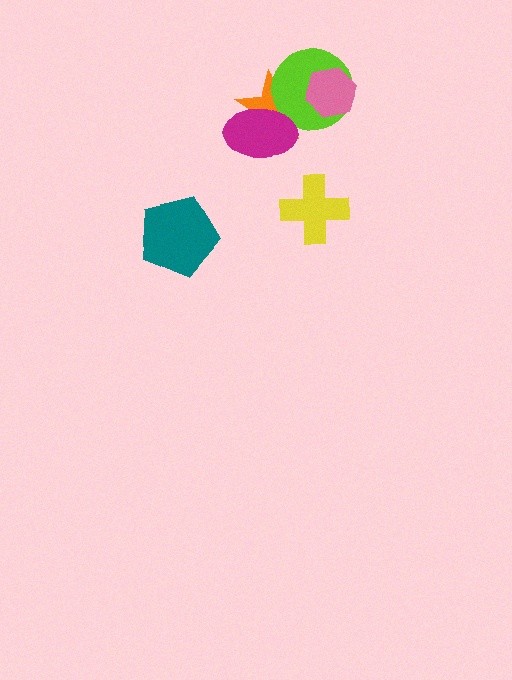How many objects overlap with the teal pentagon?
0 objects overlap with the teal pentagon.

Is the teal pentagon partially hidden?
No, no other shape covers it.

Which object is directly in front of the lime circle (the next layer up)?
The magenta ellipse is directly in front of the lime circle.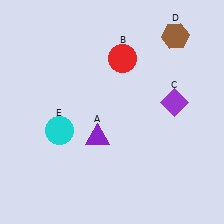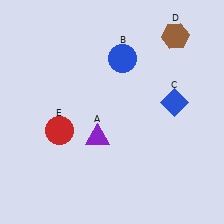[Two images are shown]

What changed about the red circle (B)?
In Image 1, B is red. In Image 2, it changed to blue.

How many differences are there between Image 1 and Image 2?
There are 3 differences between the two images.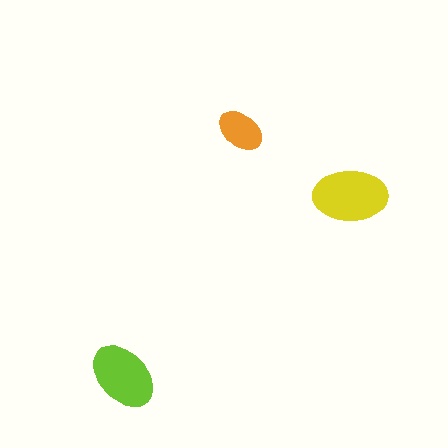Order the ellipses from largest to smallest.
the yellow one, the lime one, the orange one.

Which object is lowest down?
The lime ellipse is bottommost.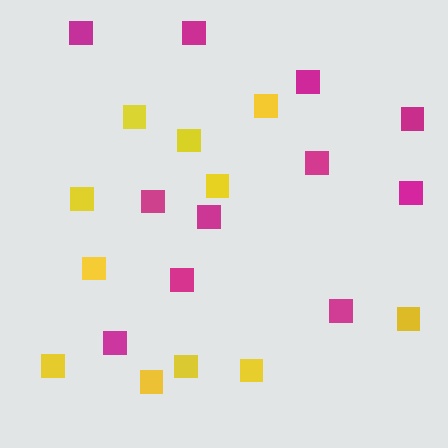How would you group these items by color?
There are 2 groups: one group of yellow squares (11) and one group of magenta squares (11).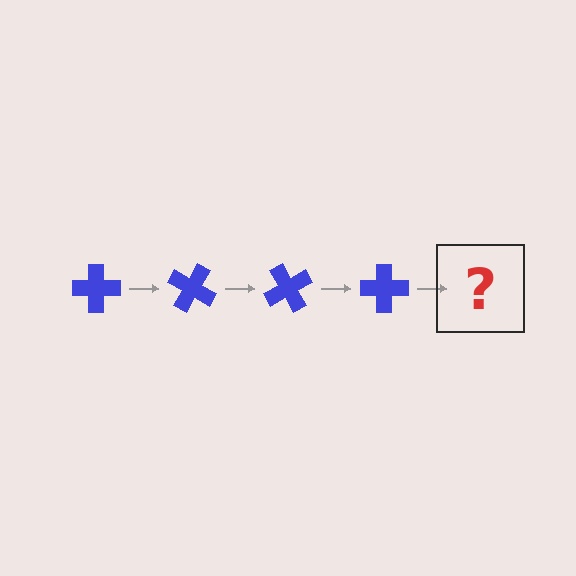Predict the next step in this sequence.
The next step is a blue cross rotated 120 degrees.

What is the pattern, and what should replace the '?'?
The pattern is that the cross rotates 30 degrees each step. The '?' should be a blue cross rotated 120 degrees.